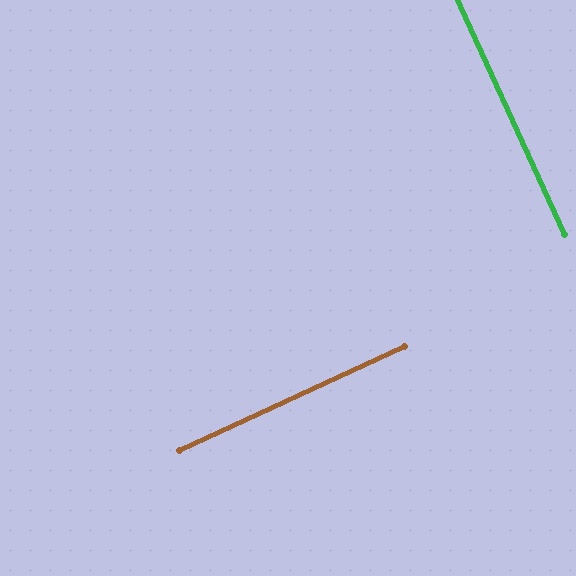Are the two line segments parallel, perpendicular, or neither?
Perpendicular — they meet at approximately 90°.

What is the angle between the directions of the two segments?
Approximately 90 degrees.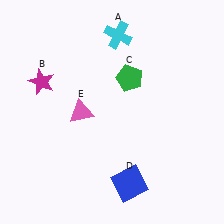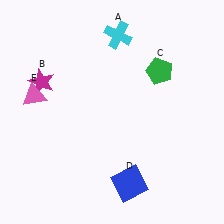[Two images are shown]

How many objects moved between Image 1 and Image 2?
2 objects moved between the two images.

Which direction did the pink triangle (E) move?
The pink triangle (E) moved left.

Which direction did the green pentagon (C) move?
The green pentagon (C) moved right.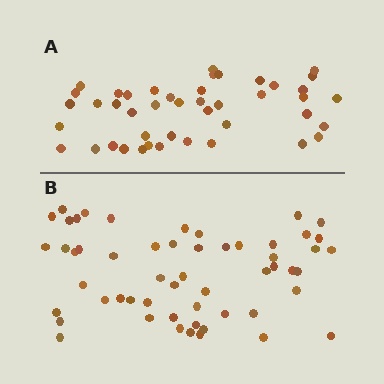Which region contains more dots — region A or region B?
Region B (the bottom region) has more dots.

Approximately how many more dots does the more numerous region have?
Region B has roughly 12 or so more dots than region A.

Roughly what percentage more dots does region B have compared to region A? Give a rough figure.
About 25% more.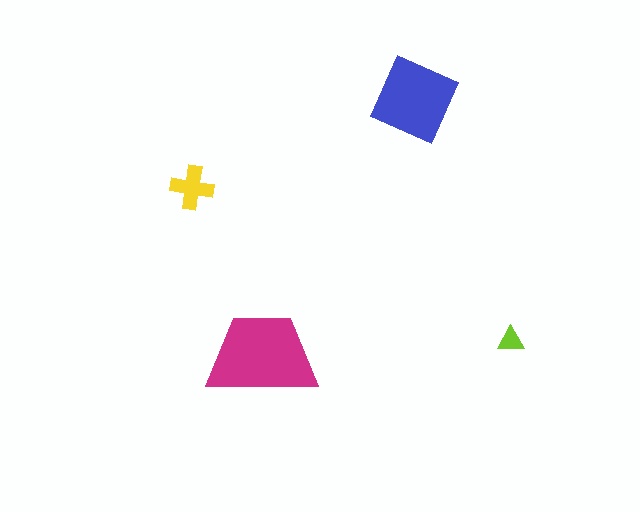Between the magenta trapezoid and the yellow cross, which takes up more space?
The magenta trapezoid.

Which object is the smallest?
The lime triangle.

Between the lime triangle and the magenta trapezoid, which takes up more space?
The magenta trapezoid.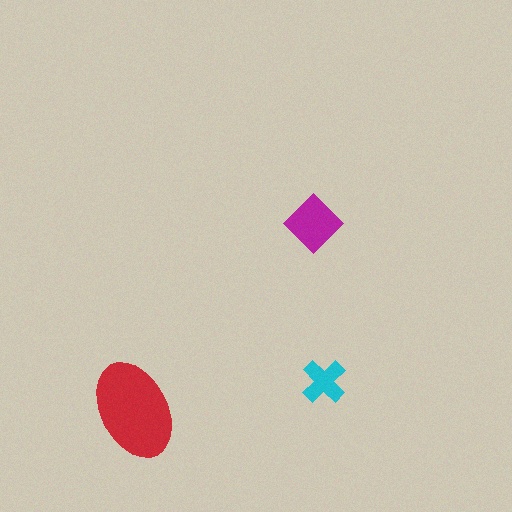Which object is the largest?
The red ellipse.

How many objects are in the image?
There are 3 objects in the image.